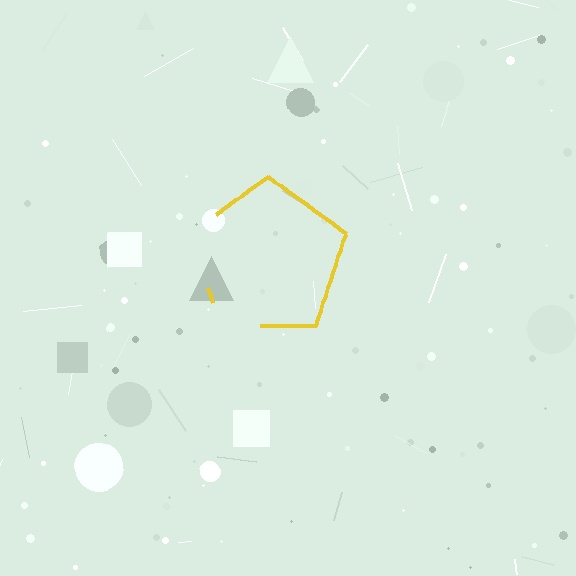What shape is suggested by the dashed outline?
The dashed outline suggests a pentagon.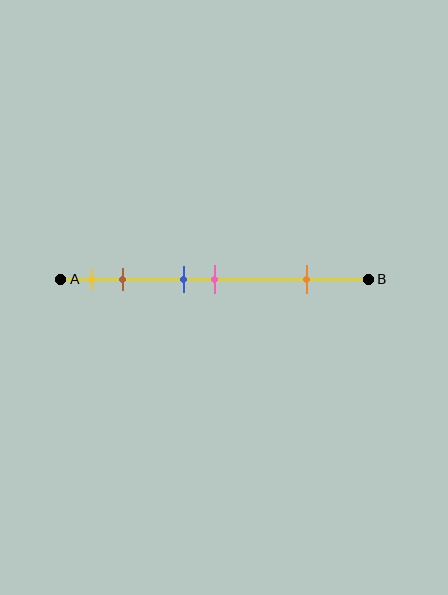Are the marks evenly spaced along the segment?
No, the marks are not evenly spaced.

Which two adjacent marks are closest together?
The blue and pink marks are the closest adjacent pair.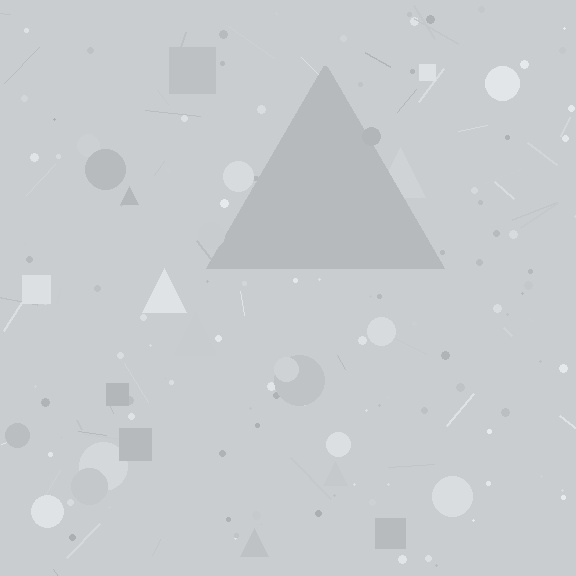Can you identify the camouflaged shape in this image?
The camouflaged shape is a triangle.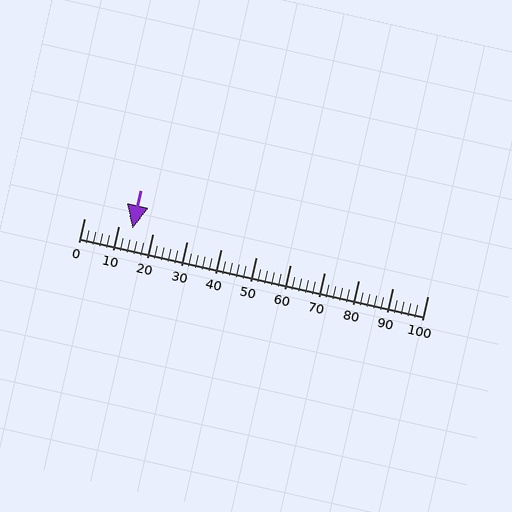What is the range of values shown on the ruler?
The ruler shows values from 0 to 100.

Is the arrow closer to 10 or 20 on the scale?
The arrow is closer to 10.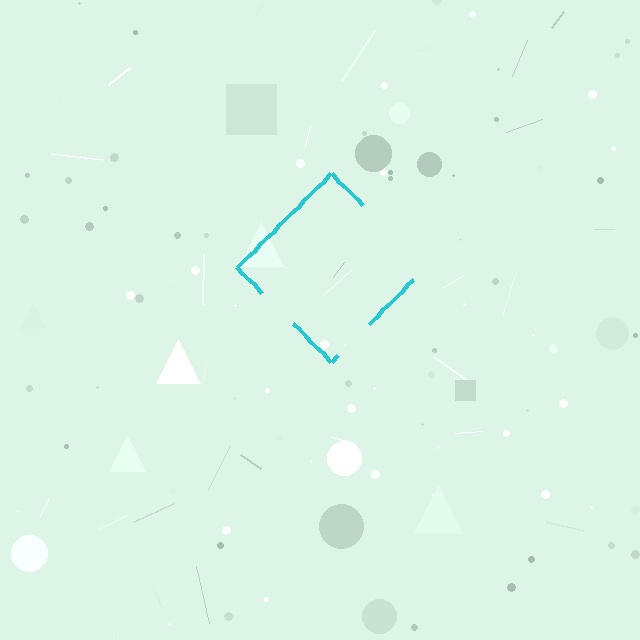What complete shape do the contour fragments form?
The contour fragments form a diamond.